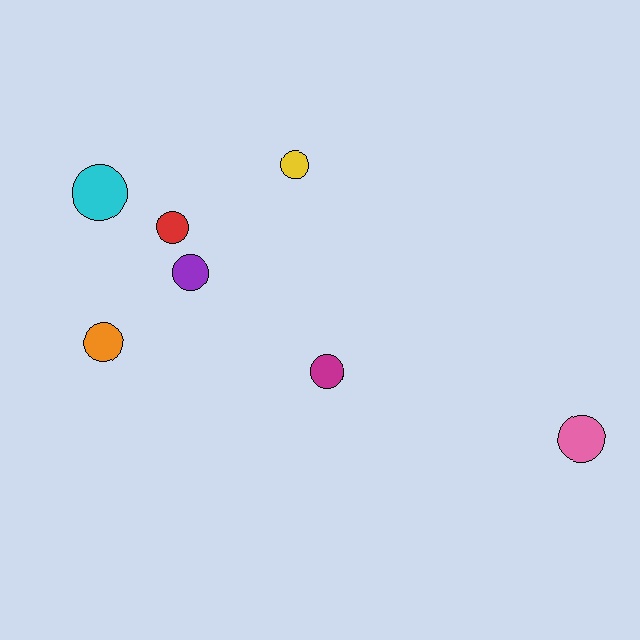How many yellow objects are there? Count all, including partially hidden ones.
There is 1 yellow object.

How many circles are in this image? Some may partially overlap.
There are 7 circles.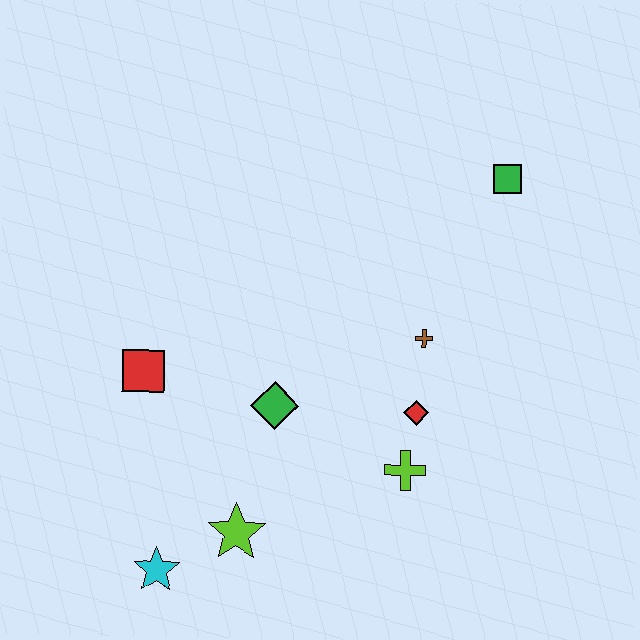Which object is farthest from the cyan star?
The green square is farthest from the cyan star.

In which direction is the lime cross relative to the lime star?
The lime cross is to the right of the lime star.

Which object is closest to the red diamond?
The lime cross is closest to the red diamond.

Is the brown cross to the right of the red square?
Yes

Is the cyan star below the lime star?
Yes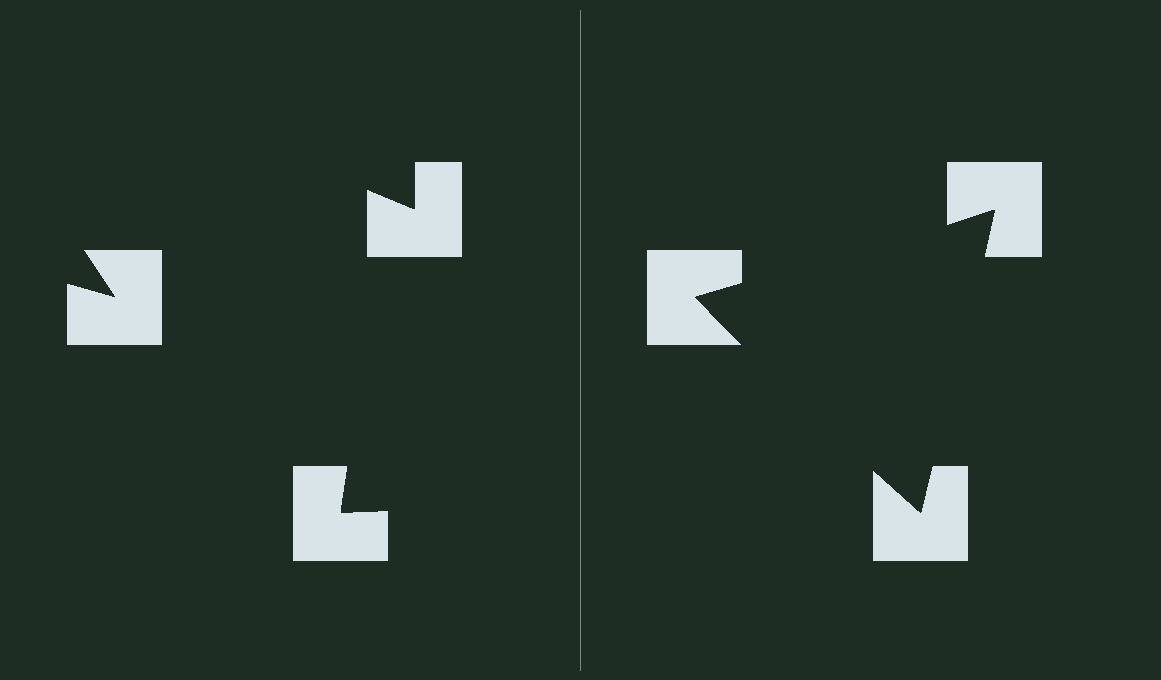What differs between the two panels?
The notched squares are positioned identically on both sides; only the wedge orientations differ. On the right they align to a triangle; on the left they are misaligned.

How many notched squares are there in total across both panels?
6 — 3 on each side.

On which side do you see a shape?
An illusory triangle appears on the right side. On the left side the wedge cuts are rotated, so no coherent shape forms.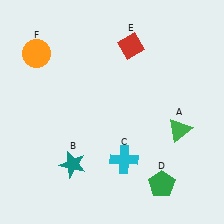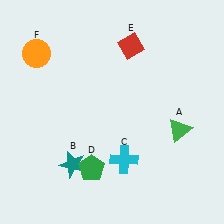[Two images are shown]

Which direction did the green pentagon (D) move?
The green pentagon (D) moved left.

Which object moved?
The green pentagon (D) moved left.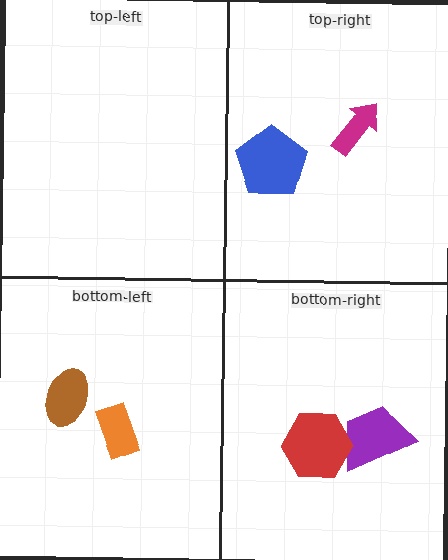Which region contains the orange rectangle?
The bottom-left region.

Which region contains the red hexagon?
The bottom-right region.